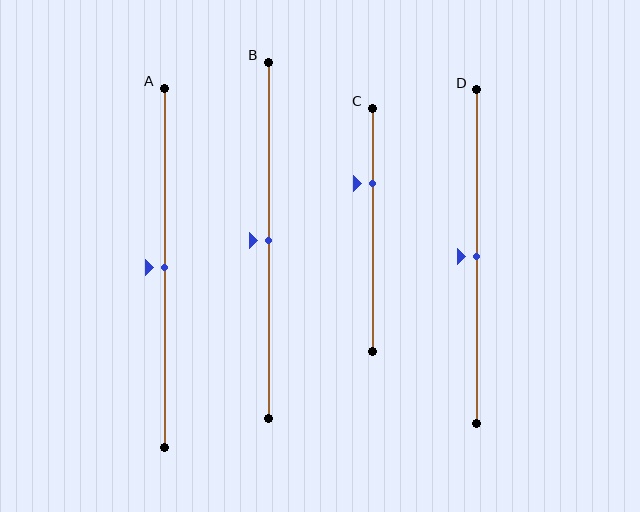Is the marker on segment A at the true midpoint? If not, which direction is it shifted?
Yes, the marker on segment A is at the true midpoint.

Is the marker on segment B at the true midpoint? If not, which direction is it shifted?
Yes, the marker on segment B is at the true midpoint.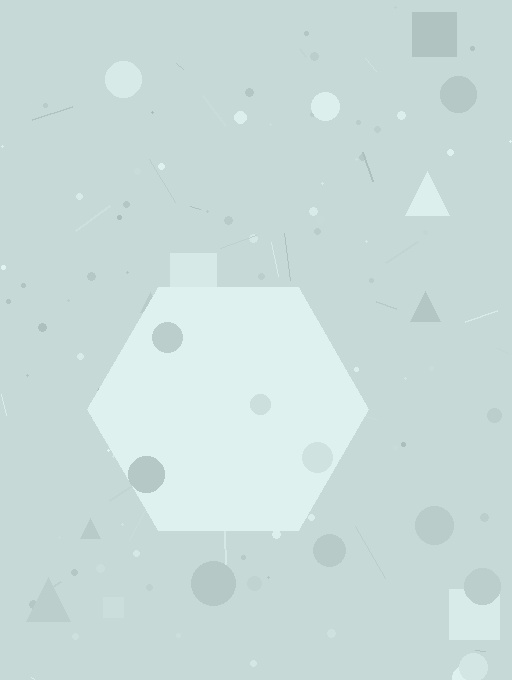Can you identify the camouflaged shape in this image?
The camouflaged shape is a hexagon.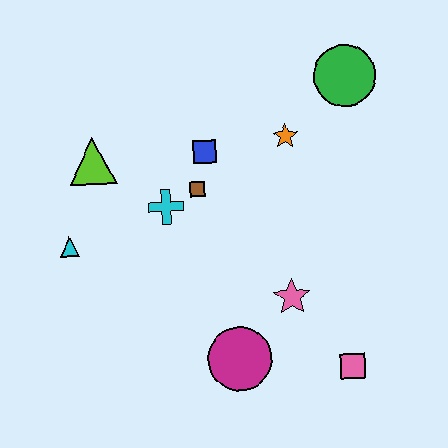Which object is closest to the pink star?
The magenta circle is closest to the pink star.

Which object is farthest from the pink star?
The lime triangle is farthest from the pink star.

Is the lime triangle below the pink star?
No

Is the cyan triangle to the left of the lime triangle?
Yes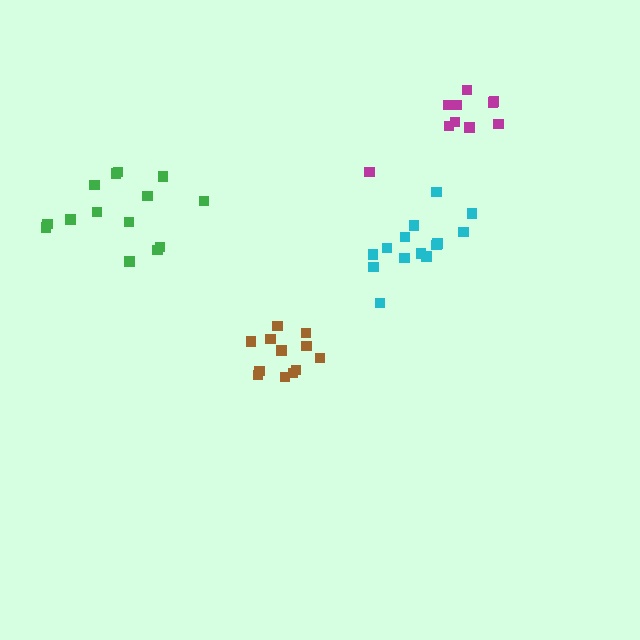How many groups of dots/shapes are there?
There are 4 groups.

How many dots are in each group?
Group 1: 10 dots, Group 2: 14 dots, Group 3: 14 dots, Group 4: 12 dots (50 total).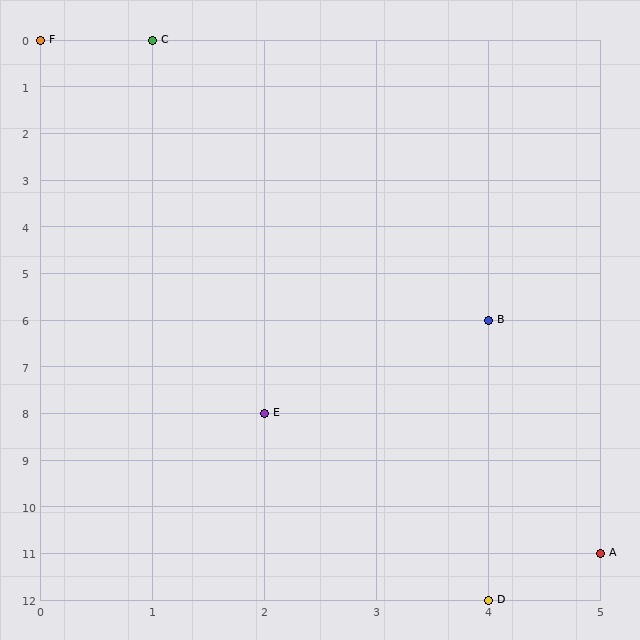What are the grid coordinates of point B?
Point B is at grid coordinates (4, 6).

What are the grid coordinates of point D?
Point D is at grid coordinates (4, 12).